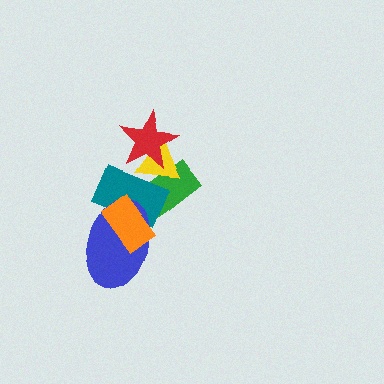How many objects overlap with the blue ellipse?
2 objects overlap with the blue ellipse.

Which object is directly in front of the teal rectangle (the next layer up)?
The blue ellipse is directly in front of the teal rectangle.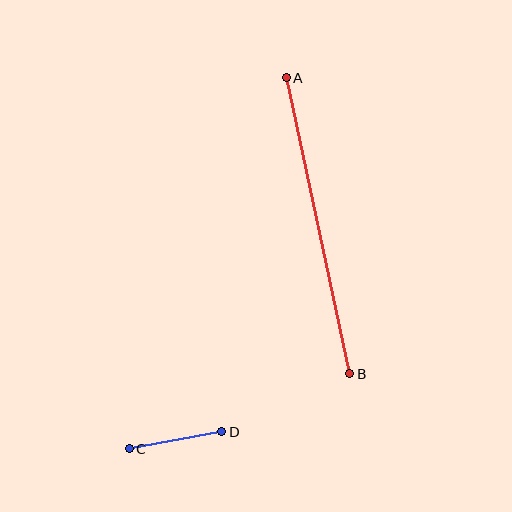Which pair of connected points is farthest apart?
Points A and B are farthest apart.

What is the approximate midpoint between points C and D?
The midpoint is at approximately (176, 440) pixels.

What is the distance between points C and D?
The distance is approximately 94 pixels.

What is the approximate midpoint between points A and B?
The midpoint is at approximately (318, 226) pixels.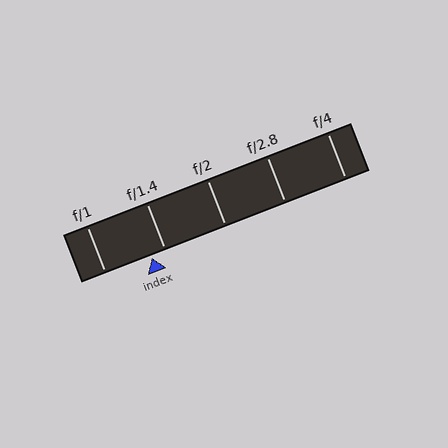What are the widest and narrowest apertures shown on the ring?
The widest aperture shown is f/1 and the narrowest is f/4.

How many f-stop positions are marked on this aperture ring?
There are 5 f-stop positions marked.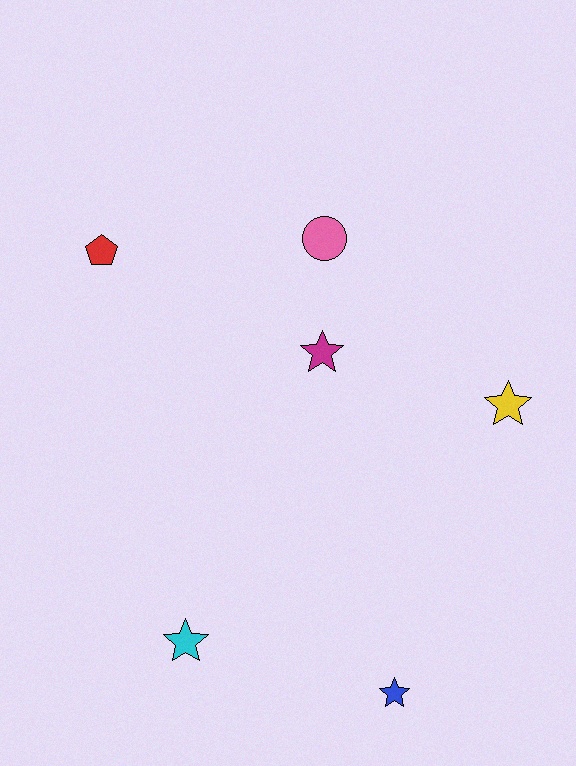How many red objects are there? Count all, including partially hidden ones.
There is 1 red object.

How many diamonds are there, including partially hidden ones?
There are no diamonds.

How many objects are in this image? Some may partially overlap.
There are 6 objects.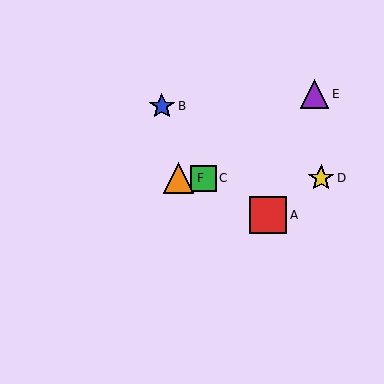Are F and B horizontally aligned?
No, F is at y≈178 and B is at y≈106.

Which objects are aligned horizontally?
Objects C, D, F are aligned horizontally.